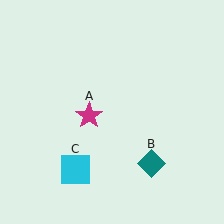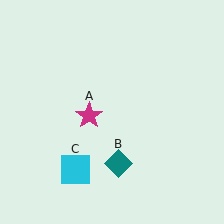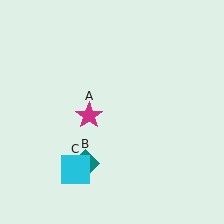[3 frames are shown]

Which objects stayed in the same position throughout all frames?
Magenta star (object A) and cyan square (object C) remained stationary.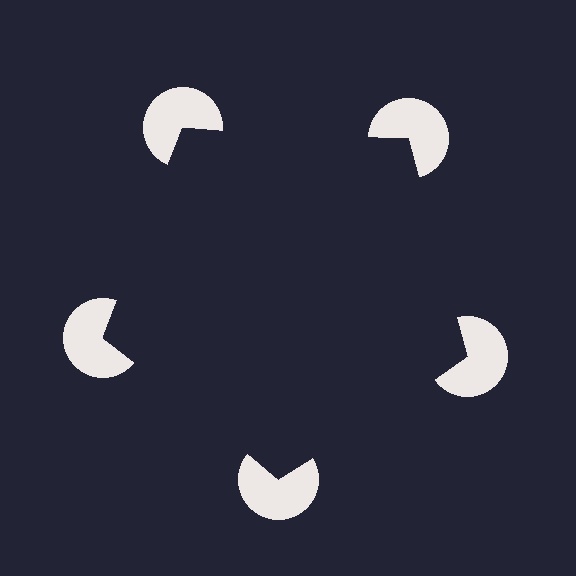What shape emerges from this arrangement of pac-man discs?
An illusory pentagon — its edges are inferred from the aligned wedge cuts in the pac-man discs, not physically drawn.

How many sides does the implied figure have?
5 sides.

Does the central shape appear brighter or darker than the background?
It typically appears slightly darker than the background, even though no actual brightness change is drawn.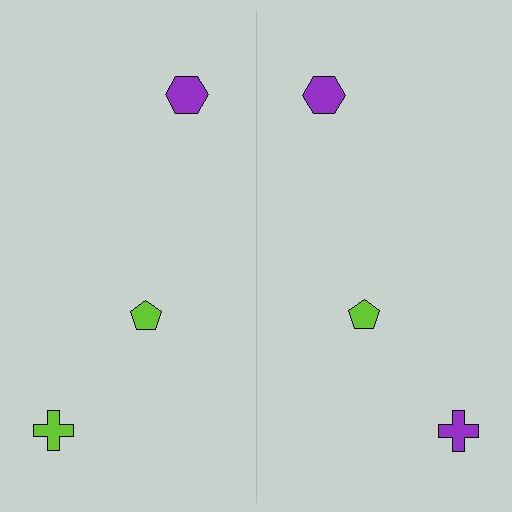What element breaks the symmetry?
The purple cross on the right side breaks the symmetry — its mirror counterpart is lime.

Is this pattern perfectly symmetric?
No, the pattern is not perfectly symmetric. The purple cross on the right side breaks the symmetry — its mirror counterpart is lime.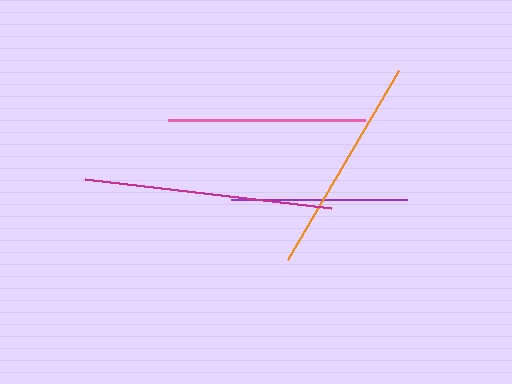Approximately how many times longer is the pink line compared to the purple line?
The pink line is approximately 1.1 times the length of the purple line.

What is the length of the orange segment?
The orange segment is approximately 219 pixels long.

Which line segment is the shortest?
The purple line is the shortest at approximately 176 pixels.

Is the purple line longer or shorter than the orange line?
The orange line is longer than the purple line.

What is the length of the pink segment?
The pink segment is approximately 197 pixels long.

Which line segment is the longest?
The magenta line is the longest at approximately 248 pixels.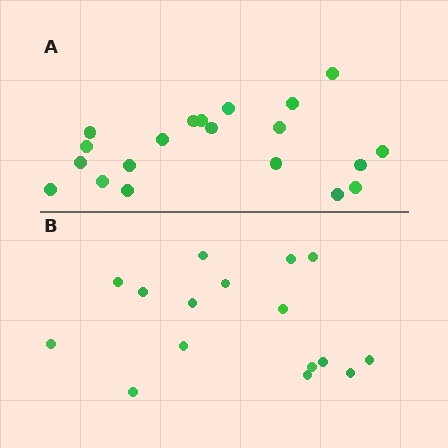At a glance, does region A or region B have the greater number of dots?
Region A (the top region) has more dots.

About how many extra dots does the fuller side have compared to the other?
Region A has about 4 more dots than region B.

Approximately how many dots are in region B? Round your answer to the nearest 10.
About 20 dots. (The exact count is 16, which rounds to 20.)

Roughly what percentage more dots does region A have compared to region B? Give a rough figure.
About 25% more.